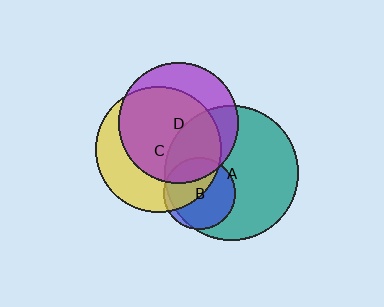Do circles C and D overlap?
Yes.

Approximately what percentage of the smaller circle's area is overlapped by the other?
Approximately 70%.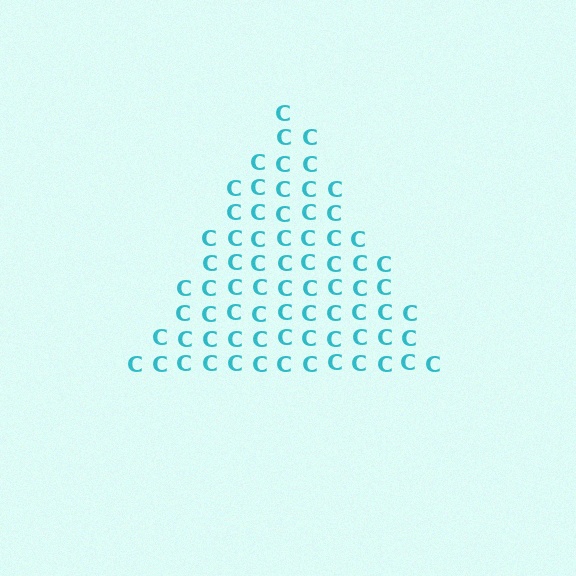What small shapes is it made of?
It is made of small letter C's.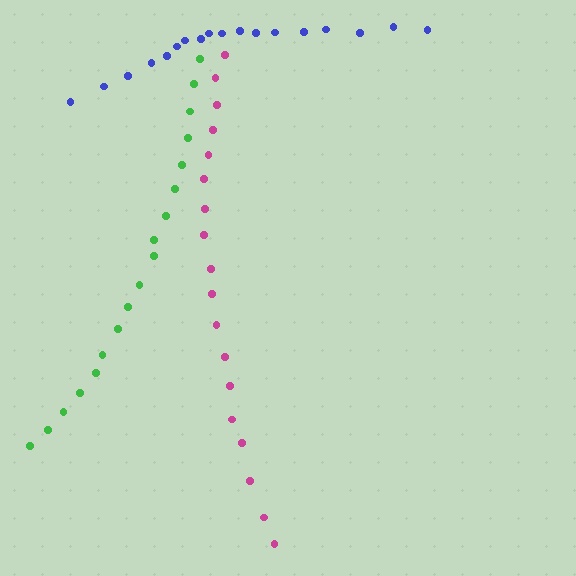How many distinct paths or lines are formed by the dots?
There are 3 distinct paths.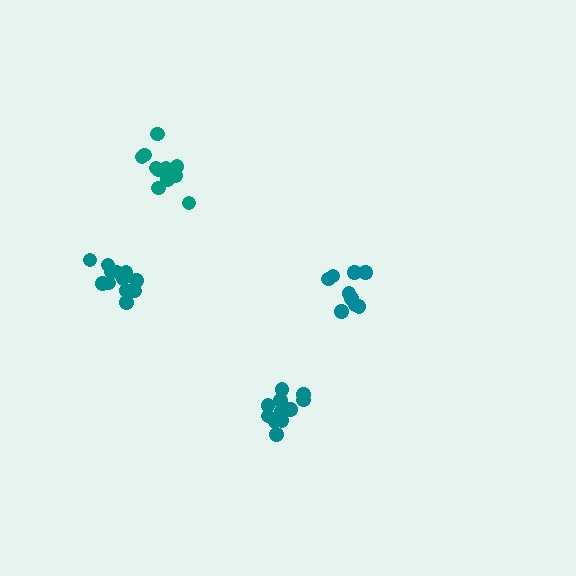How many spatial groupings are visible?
There are 4 spatial groupings.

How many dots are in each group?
Group 1: 9 dots, Group 2: 11 dots, Group 3: 12 dots, Group 4: 13 dots (45 total).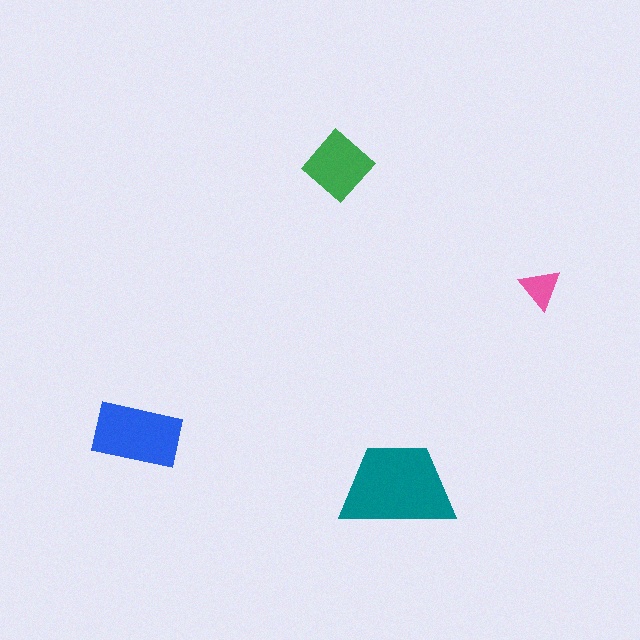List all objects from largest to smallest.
The teal trapezoid, the blue rectangle, the green diamond, the pink triangle.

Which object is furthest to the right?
The pink triangle is rightmost.